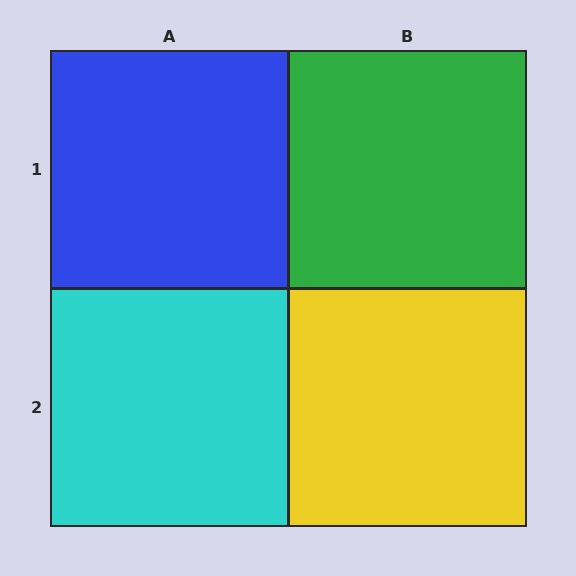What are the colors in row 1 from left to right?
Blue, green.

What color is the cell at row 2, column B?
Yellow.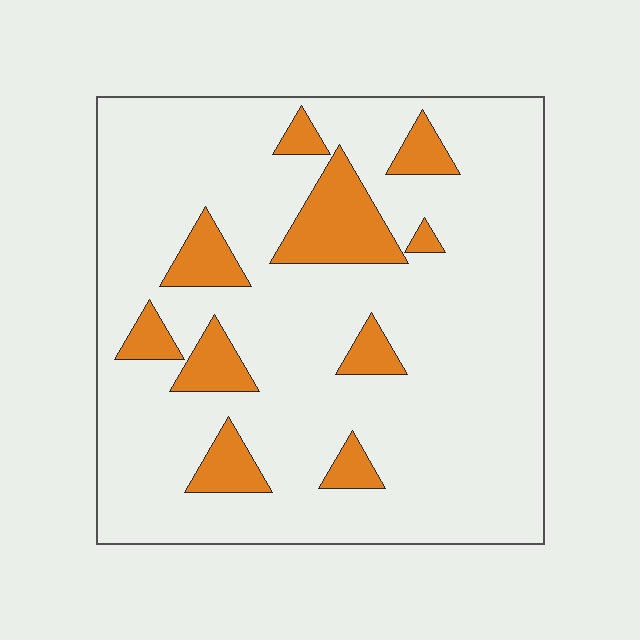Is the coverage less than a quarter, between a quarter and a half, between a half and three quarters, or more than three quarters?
Less than a quarter.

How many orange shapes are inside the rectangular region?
10.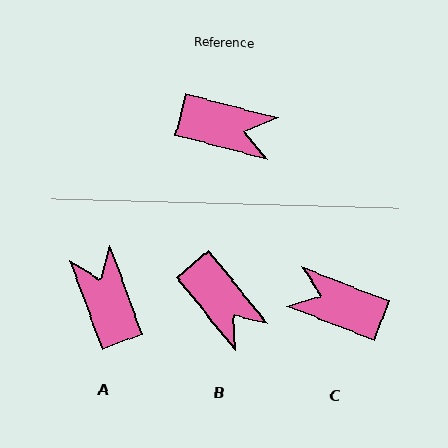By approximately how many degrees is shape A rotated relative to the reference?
Approximately 125 degrees counter-clockwise.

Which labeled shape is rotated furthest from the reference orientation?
C, about 173 degrees away.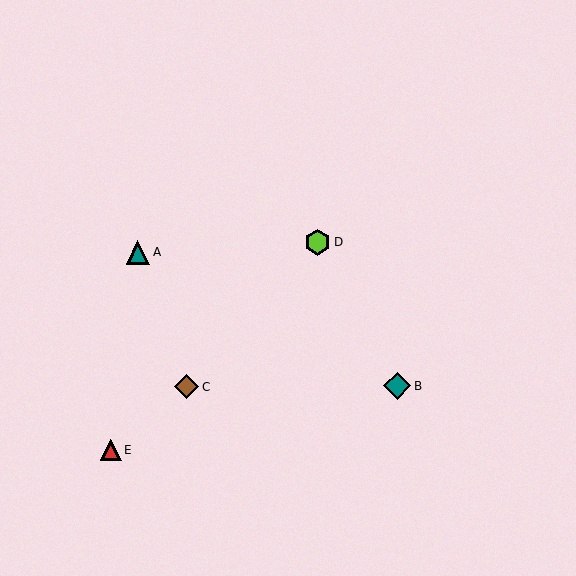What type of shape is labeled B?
Shape B is a teal diamond.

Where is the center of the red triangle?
The center of the red triangle is at (111, 450).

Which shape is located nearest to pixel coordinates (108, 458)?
The red triangle (labeled E) at (111, 450) is nearest to that location.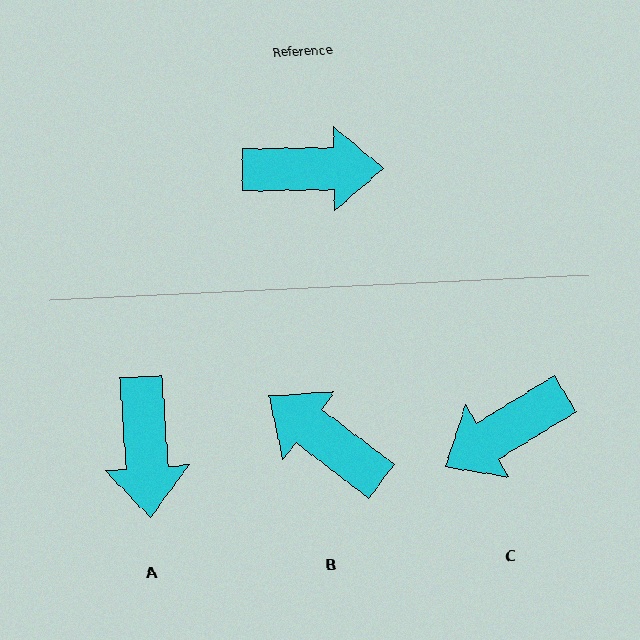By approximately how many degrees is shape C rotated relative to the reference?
Approximately 149 degrees clockwise.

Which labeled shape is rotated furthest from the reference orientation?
C, about 149 degrees away.